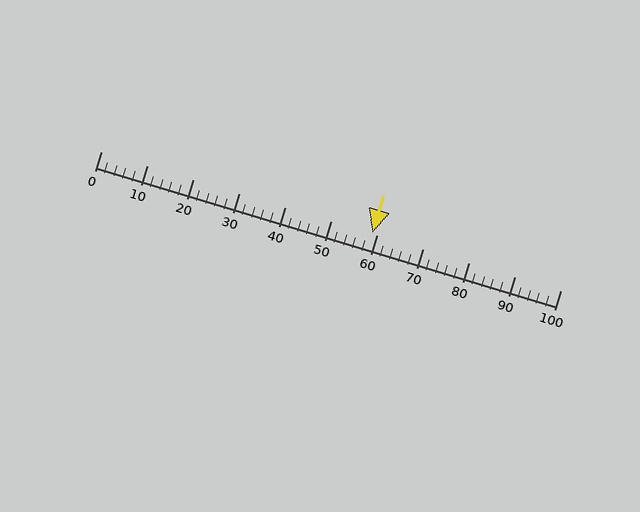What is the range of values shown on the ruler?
The ruler shows values from 0 to 100.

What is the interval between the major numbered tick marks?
The major tick marks are spaced 10 units apart.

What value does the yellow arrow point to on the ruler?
The yellow arrow points to approximately 59.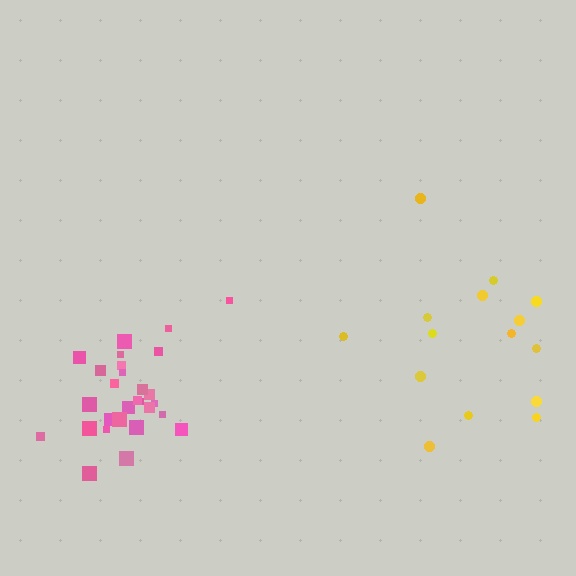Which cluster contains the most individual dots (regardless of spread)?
Pink (28).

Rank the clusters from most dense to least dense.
pink, yellow.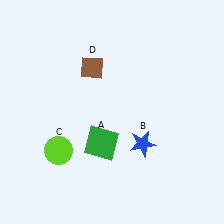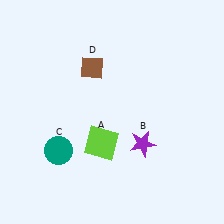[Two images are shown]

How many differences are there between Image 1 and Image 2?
There are 3 differences between the two images.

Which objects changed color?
A changed from green to lime. B changed from blue to purple. C changed from lime to teal.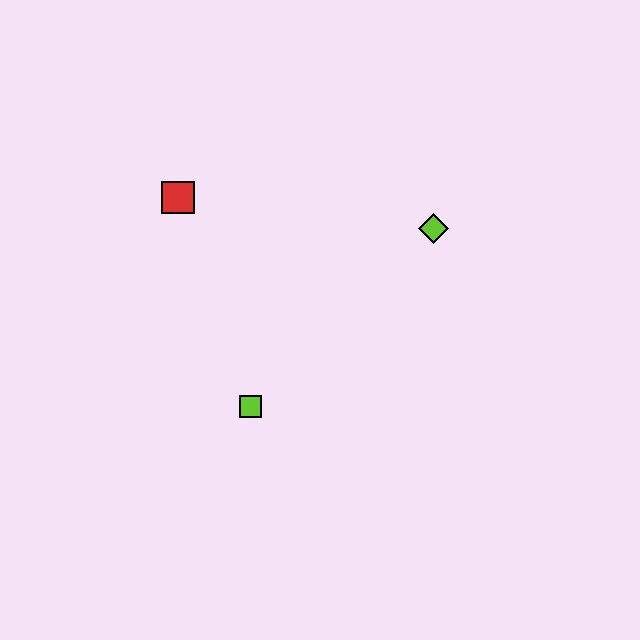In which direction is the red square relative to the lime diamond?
The red square is to the left of the lime diamond.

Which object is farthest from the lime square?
The lime diamond is farthest from the lime square.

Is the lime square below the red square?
Yes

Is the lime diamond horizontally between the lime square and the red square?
No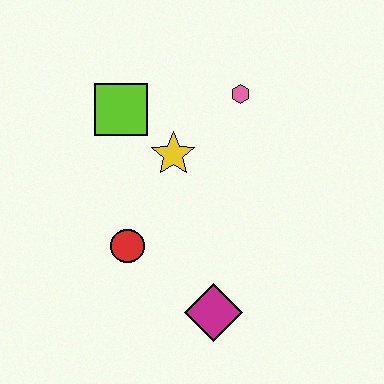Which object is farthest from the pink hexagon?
The magenta diamond is farthest from the pink hexagon.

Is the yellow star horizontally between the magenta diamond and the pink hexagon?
No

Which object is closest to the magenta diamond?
The red circle is closest to the magenta diamond.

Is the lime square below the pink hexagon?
Yes